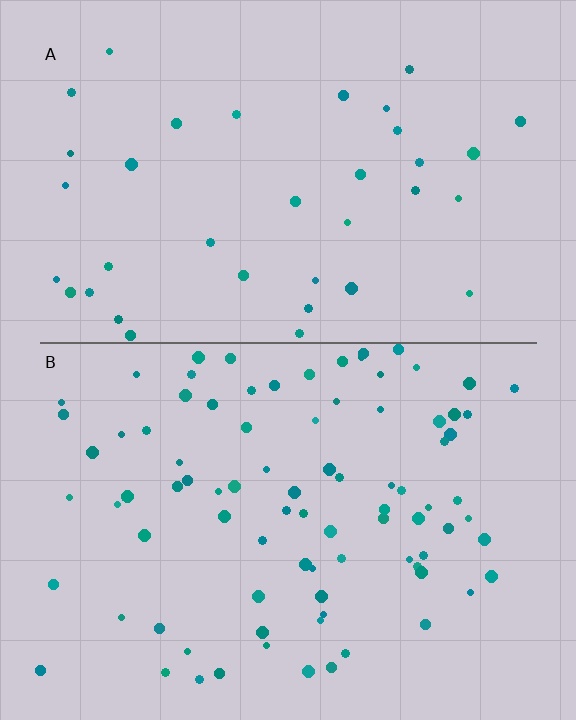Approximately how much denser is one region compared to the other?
Approximately 2.4× — region B over region A.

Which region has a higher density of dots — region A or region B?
B (the bottom).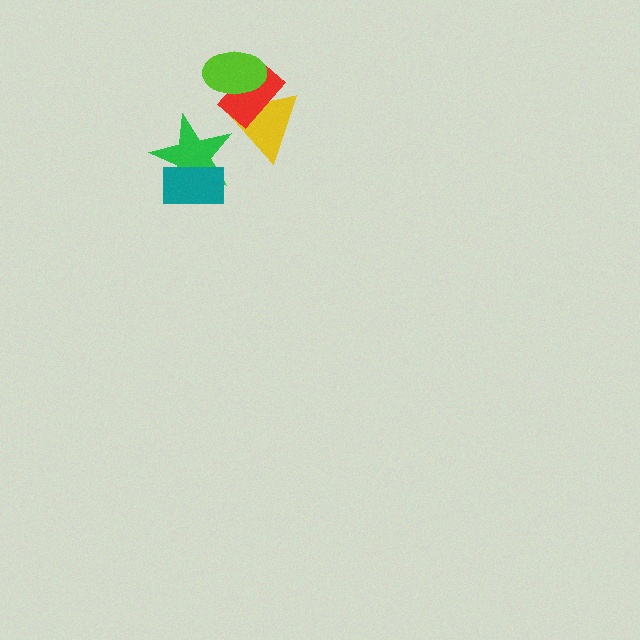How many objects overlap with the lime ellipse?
2 objects overlap with the lime ellipse.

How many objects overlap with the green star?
1 object overlaps with the green star.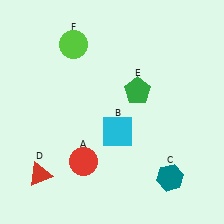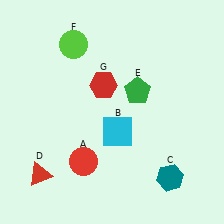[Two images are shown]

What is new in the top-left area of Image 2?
A red hexagon (G) was added in the top-left area of Image 2.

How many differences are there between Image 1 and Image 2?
There is 1 difference between the two images.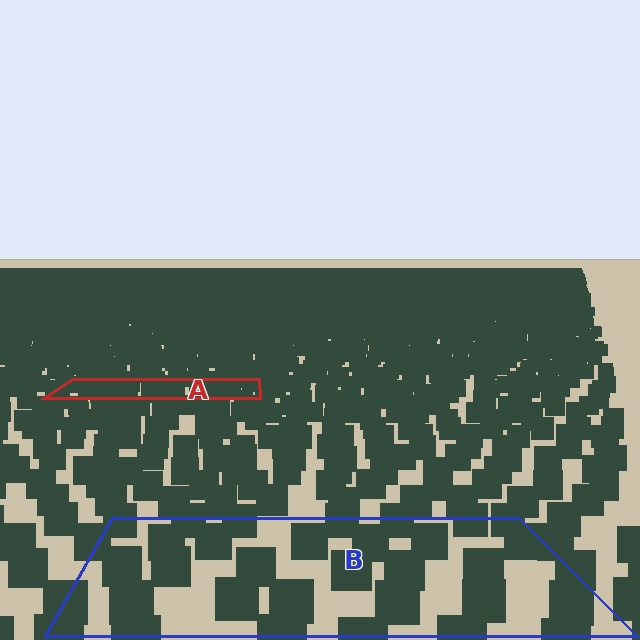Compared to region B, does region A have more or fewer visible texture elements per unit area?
Region A has more texture elements per unit area — they are packed more densely because it is farther away.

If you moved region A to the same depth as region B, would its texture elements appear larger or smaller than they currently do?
They would appear larger. At a closer depth, the same texture elements are projected at a bigger on-screen size.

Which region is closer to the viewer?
Region B is closer. The texture elements there are larger and more spread out.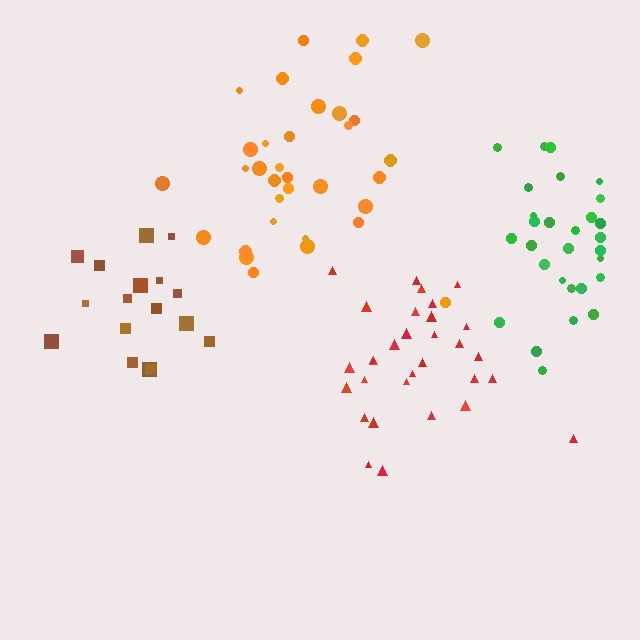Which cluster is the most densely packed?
Green.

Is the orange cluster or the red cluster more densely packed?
Orange.